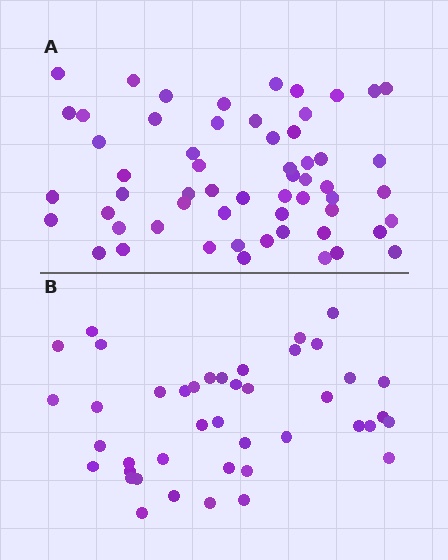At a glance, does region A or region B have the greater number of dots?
Region A (the top region) has more dots.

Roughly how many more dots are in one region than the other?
Region A has approximately 15 more dots than region B.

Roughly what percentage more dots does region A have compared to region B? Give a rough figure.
About 40% more.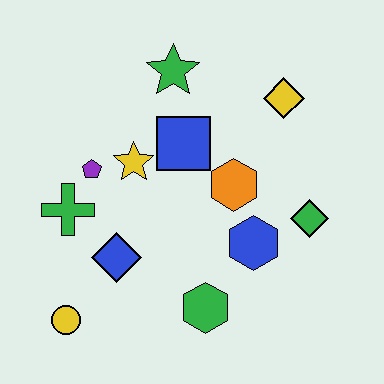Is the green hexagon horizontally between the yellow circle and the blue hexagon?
Yes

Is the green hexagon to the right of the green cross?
Yes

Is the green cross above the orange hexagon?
No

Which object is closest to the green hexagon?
The blue hexagon is closest to the green hexagon.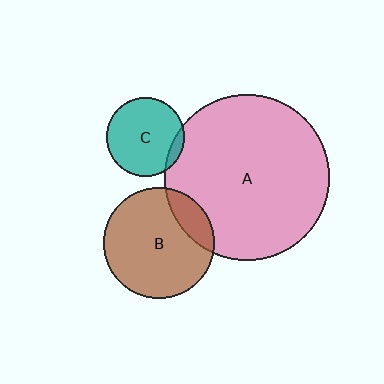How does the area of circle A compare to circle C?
Approximately 4.4 times.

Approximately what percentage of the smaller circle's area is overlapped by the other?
Approximately 10%.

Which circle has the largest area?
Circle A (pink).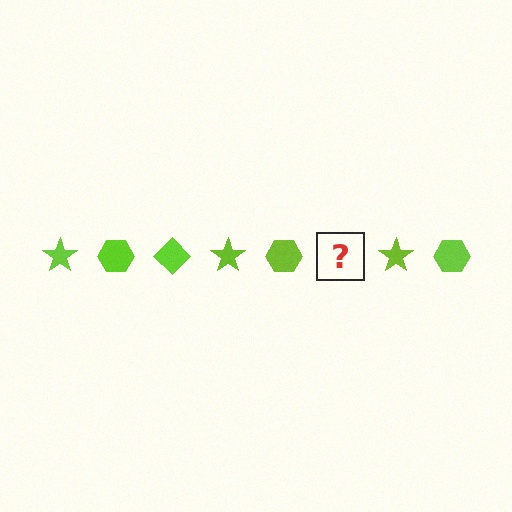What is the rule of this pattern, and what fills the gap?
The rule is that the pattern cycles through star, hexagon, diamond shapes in lime. The gap should be filled with a lime diamond.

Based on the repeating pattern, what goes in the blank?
The blank should be a lime diamond.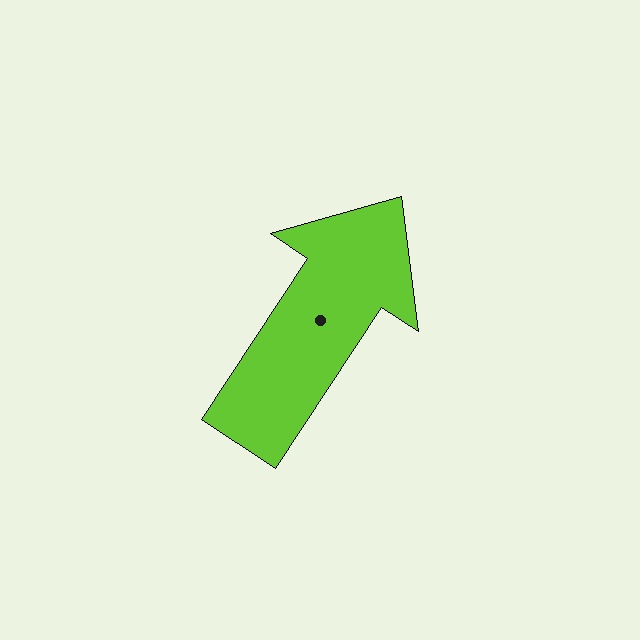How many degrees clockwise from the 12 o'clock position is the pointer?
Approximately 33 degrees.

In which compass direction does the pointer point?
Northeast.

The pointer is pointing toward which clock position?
Roughly 1 o'clock.